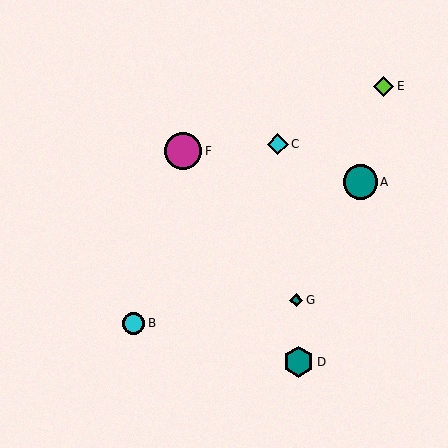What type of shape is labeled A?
Shape A is a teal circle.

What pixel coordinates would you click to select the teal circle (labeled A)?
Click at (360, 182) to select the teal circle A.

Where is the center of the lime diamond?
The center of the lime diamond is at (384, 86).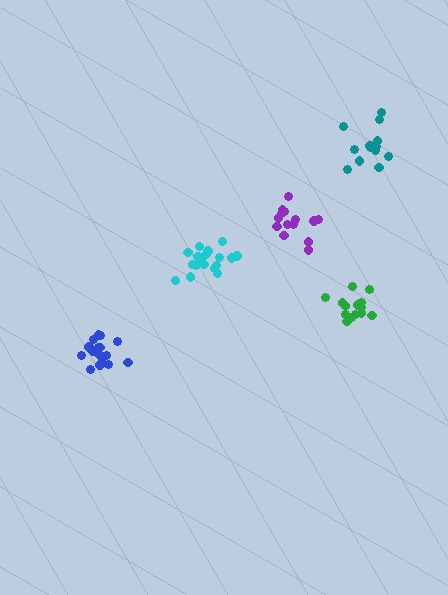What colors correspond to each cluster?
The clusters are colored: purple, cyan, teal, blue, green.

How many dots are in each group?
Group 1: 14 dots, Group 2: 18 dots, Group 3: 14 dots, Group 4: 18 dots, Group 5: 14 dots (78 total).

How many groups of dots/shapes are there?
There are 5 groups.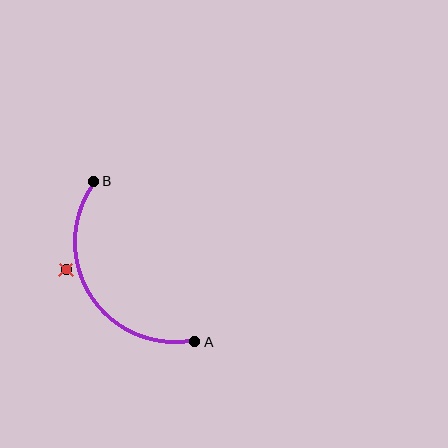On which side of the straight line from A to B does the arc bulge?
The arc bulges to the left of the straight line connecting A and B.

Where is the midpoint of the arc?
The arc midpoint is the point on the curve farthest from the straight line joining A and B. It sits to the left of that line.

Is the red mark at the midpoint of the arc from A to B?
No — the red mark does not lie on the arc at all. It sits slightly outside the curve.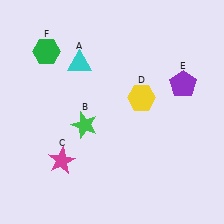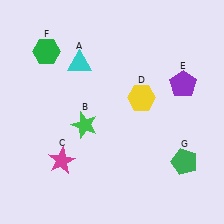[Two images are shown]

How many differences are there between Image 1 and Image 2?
There is 1 difference between the two images.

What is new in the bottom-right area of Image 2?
A green pentagon (G) was added in the bottom-right area of Image 2.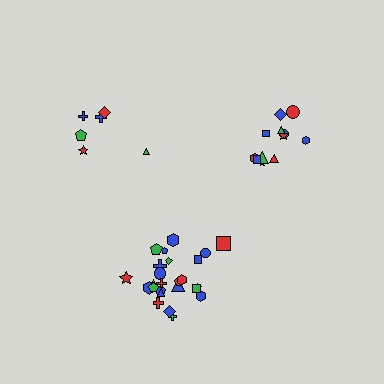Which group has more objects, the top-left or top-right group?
The top-right group.